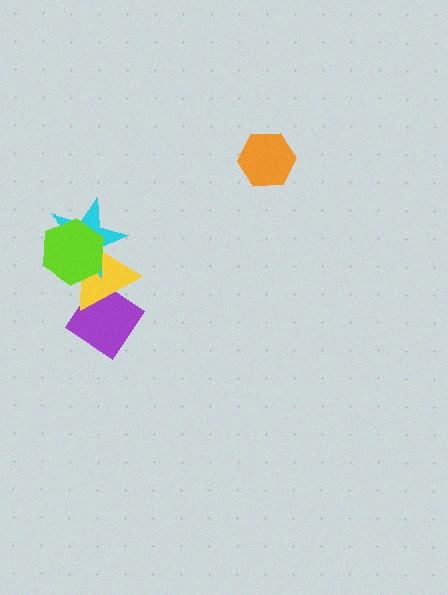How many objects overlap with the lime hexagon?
2 objects overlap with the lime hexagon.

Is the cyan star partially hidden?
Yes, it is partially covered by another shape.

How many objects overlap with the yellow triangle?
3 objects overlap with the yellow triangle.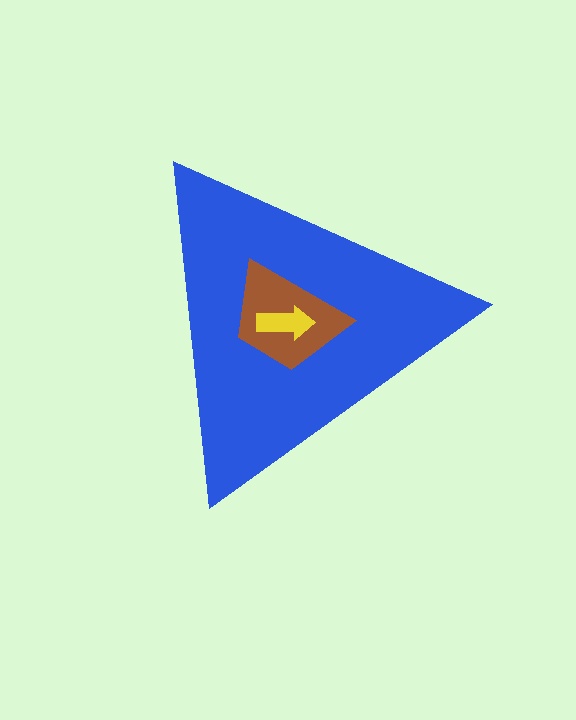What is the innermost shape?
The yellow arrow.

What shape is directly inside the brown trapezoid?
The yellow arrow.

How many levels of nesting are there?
3.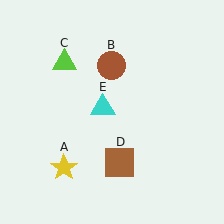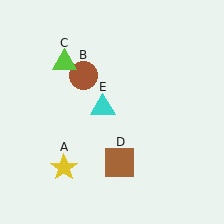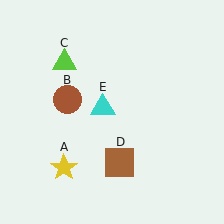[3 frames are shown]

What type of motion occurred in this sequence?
The brown circle (object B) rotated counterclockwise around the center of the scene.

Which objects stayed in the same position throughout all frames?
Yellow star (object A) and lime triangle (object C) and brown square (object D) and cyan triangle (object E) remained stationary.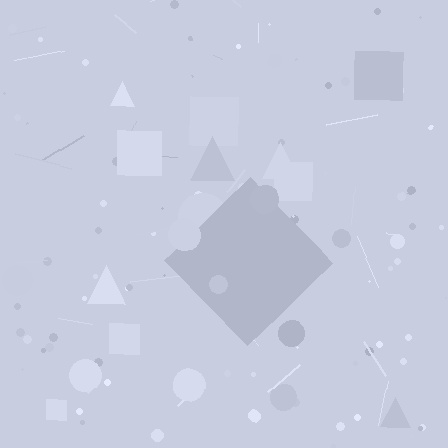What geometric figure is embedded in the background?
A diamond is embedded in the background.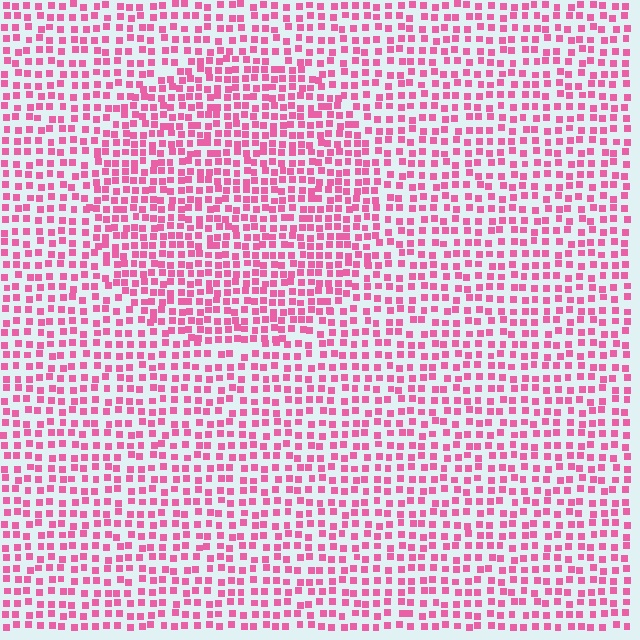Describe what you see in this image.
The image contains small pink elements arranged at two different densities. A circle-shaped region is visible where the elements are more densely packed than the surrounding area.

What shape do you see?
I see a circle.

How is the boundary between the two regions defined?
The boundary is defined by a change in element density (approximately 1.5x ratio). All elements are the same color, size, and shape.